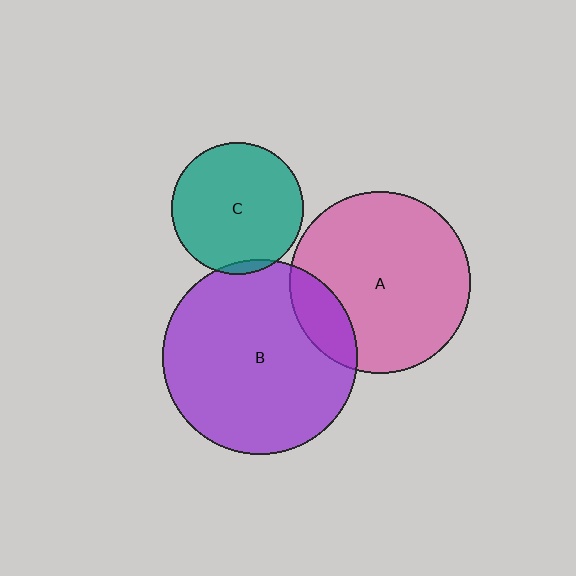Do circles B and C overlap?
Yes.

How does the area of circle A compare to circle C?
Approximately 1.9 times.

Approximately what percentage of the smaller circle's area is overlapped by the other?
Approximately 5%.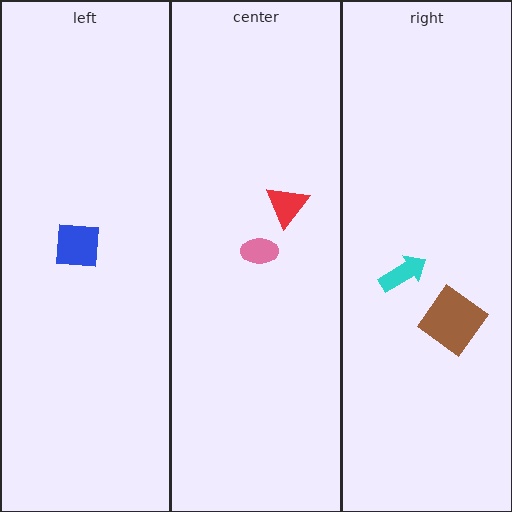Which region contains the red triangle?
The center region.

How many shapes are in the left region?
1.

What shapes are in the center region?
The red triangle, the pink ellipse.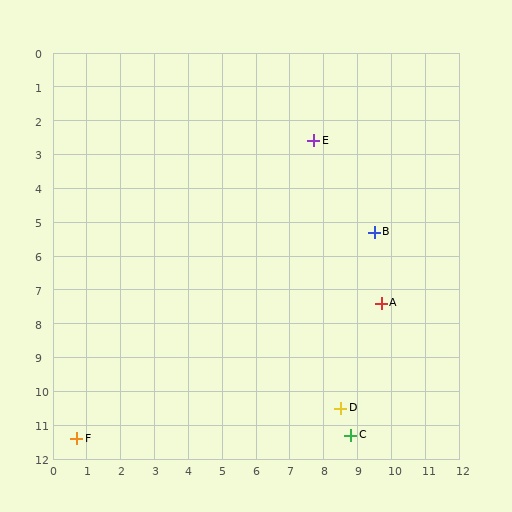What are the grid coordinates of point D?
Point D is at approximately (8.5, 10.5).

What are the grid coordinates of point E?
Point E is at approximately (7.7, 2.6).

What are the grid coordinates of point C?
Point C is at approximately (8.8, 11.3).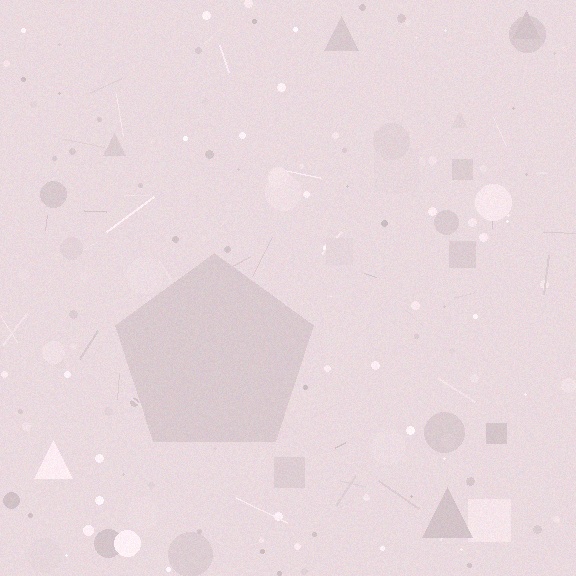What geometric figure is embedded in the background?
A pentagon is embedded in the background.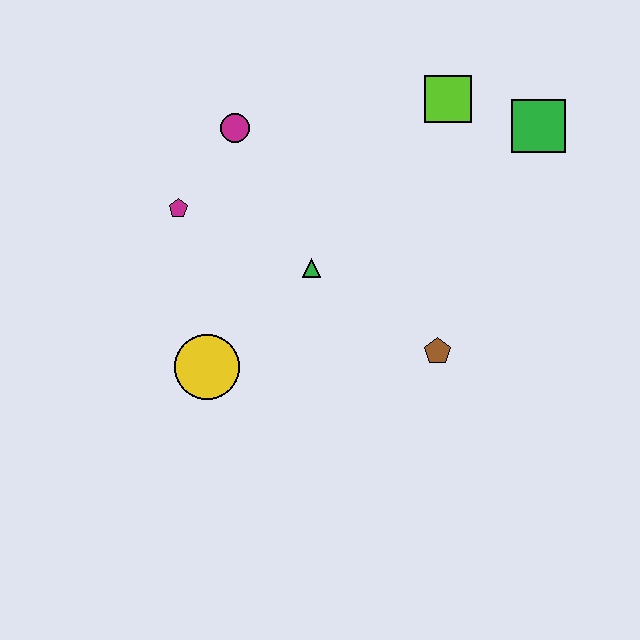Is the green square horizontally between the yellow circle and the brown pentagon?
No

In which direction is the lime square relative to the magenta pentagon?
The lime square is to the right of the magenta pentagon.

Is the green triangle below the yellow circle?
No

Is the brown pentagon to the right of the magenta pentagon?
Yes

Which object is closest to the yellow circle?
The green triangle is closest to the yellow circle.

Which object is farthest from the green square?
The yellow circle is farthest from the green square.